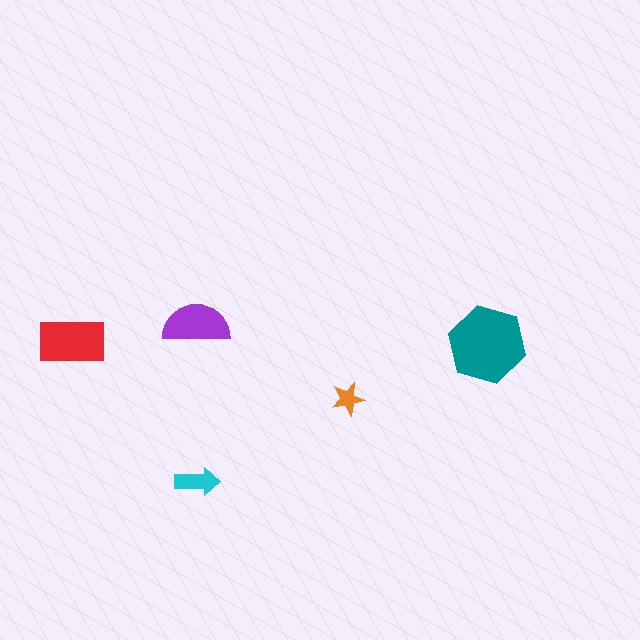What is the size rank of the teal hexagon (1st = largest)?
1st.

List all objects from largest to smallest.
The teal hexagon, the red rectangle, the purple semicircle, the cyan arrow, the orange star.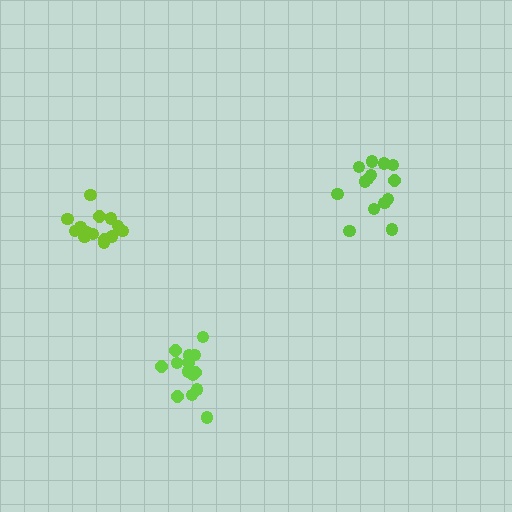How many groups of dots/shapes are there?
There are 3 groups.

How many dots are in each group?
Group 1: 14 dots, Group 2: 14 dots, Group 3: 14 dots (42 total).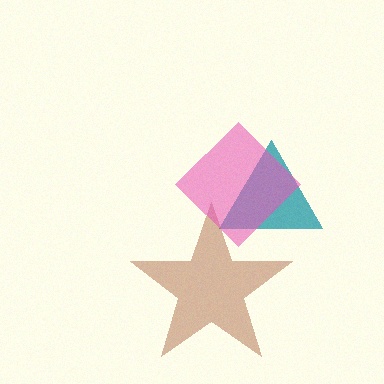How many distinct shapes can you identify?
There are 3 distinct shapes: a teal triangle, a brown star, a pink diamond.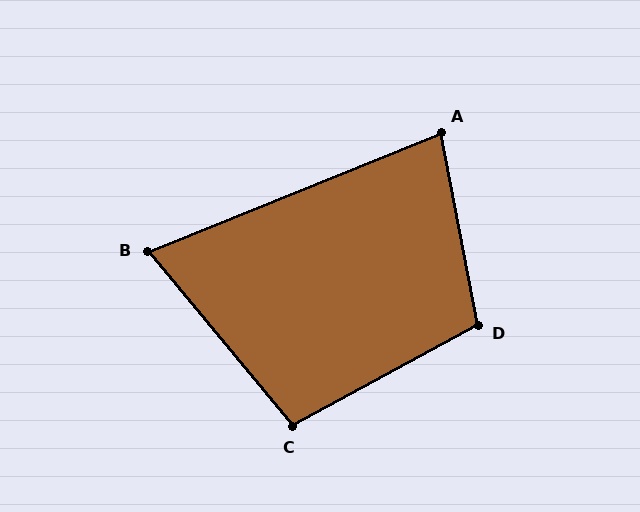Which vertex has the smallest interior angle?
B, at approximately 72 degrees.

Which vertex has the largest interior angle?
D, at approximately 108 degrees.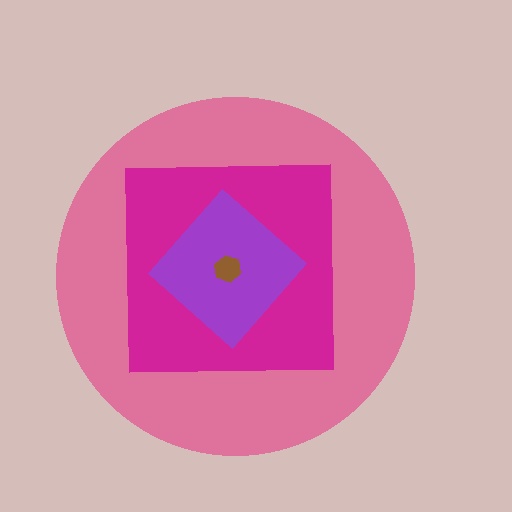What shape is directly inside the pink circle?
The magenta square.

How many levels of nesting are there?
4.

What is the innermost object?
The brown hexagon.